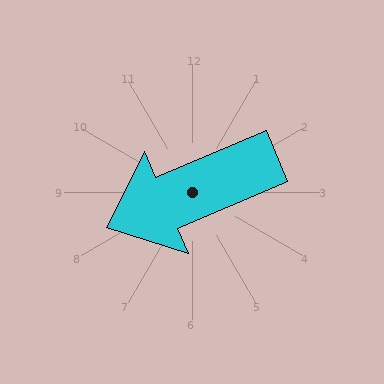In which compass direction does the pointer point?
Southwest.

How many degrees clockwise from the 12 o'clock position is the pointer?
Approximately 247 degrees.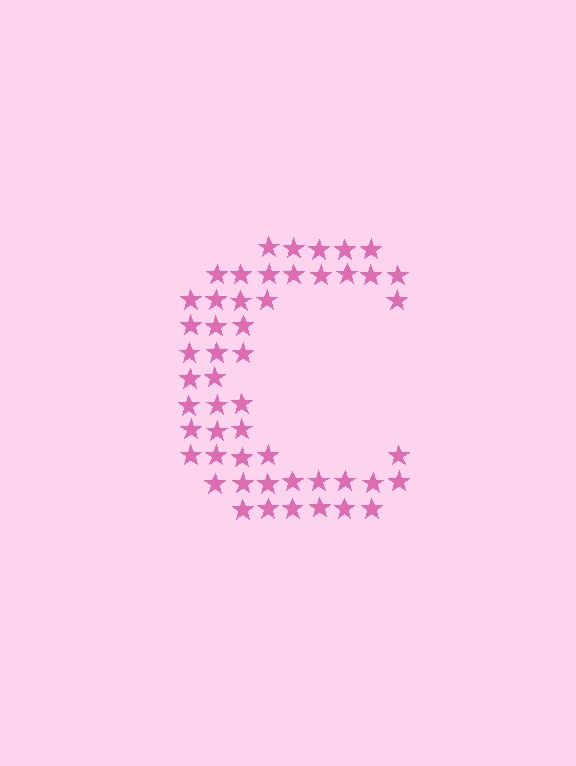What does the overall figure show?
The overall figure shows the letter C.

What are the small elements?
The small elements are stars.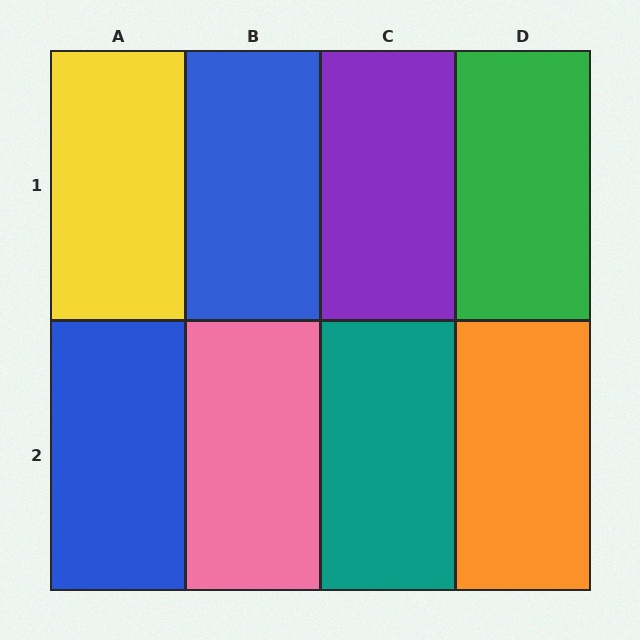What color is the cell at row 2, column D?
Orange.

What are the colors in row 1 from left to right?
Yellow, blue, purple, green.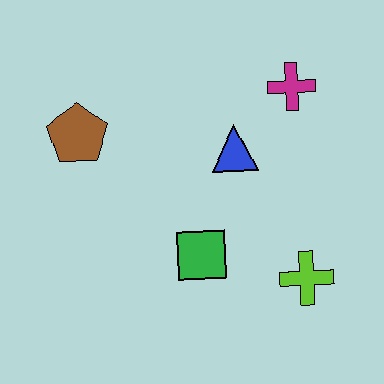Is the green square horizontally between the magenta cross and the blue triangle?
No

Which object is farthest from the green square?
The magenta cross is farthest from the green square.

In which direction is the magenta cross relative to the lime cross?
The magenta cross is above the lime cross.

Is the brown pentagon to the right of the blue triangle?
No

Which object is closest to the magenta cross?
The blue triangle is closest to the magenta cross.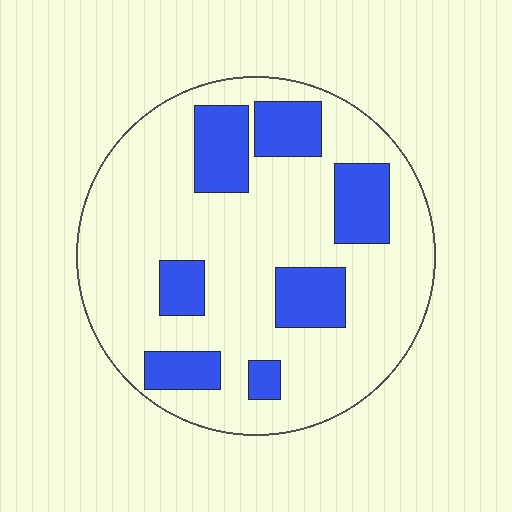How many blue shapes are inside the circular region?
7.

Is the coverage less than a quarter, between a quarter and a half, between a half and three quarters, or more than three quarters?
Less than a quarter.